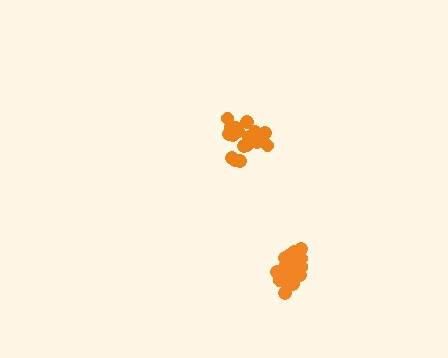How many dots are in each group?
Group 1: 20 dots, Group 2: 21 dots (41 total).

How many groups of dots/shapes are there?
There are 2 groups.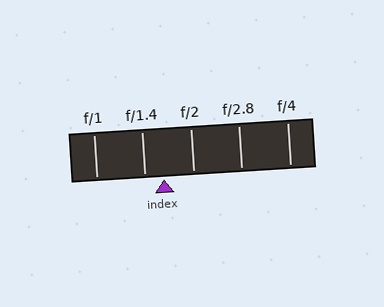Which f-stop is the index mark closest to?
The index mark is closest to f/1.4.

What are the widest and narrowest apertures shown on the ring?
The widest aperture shown is f/1 and the narrowest is f/4.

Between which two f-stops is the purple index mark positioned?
The index mark is between f/1.4 and f/2.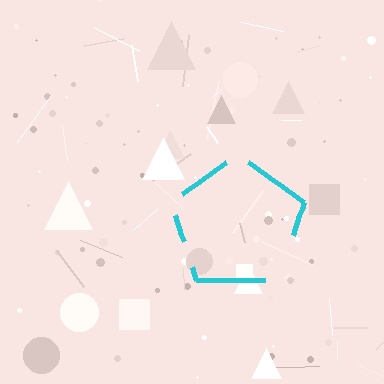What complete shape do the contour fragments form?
The contour fragments form a pentagon.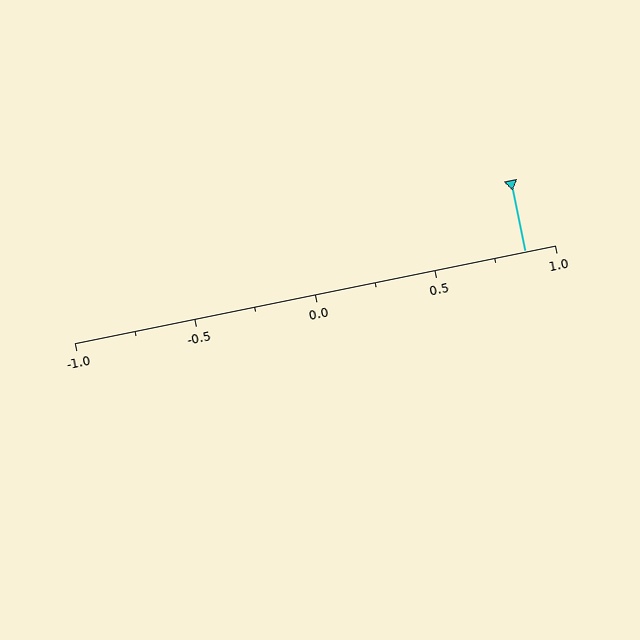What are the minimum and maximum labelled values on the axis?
The axis runs from -1.0 to 1.0.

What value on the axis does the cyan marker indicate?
The marker indicates approximately 0.88.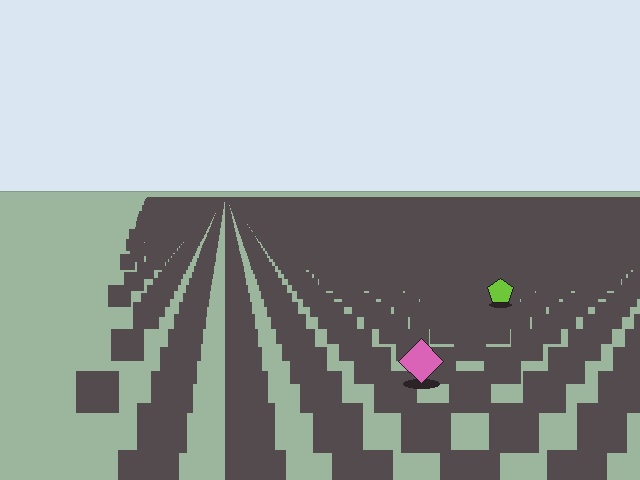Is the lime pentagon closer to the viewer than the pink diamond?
No. The pink diamond is closer — you can tell from the texture gradient: the ground texture is coarser near it.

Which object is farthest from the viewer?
The lime pentagon is farthest from the viewer. It appears smaller and the ground texture around it is denser.